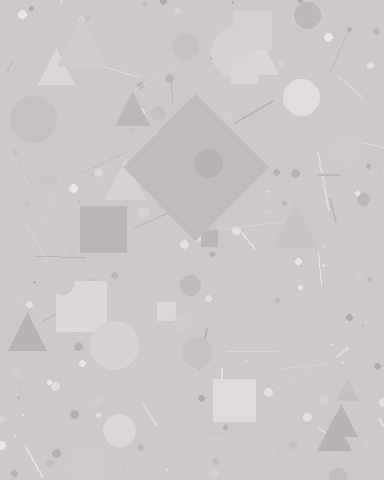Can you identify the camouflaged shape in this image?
The camouflaged shape is a diamond.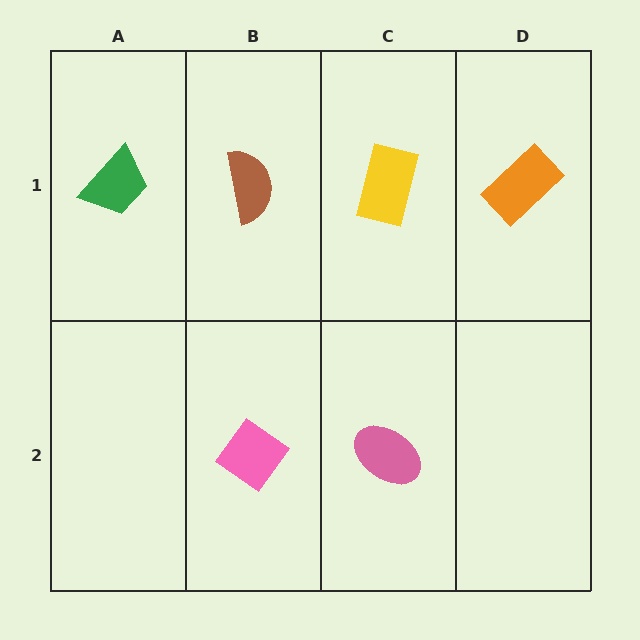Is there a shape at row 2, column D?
No, that cell is empty.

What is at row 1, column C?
A yellow rectangle.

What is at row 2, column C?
A pink ellipse.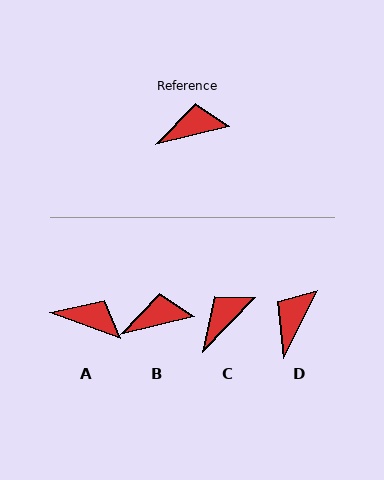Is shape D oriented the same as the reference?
No, it is off by about 50 degrees.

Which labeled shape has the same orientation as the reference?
B.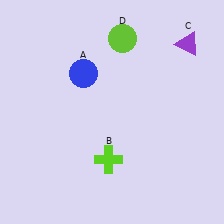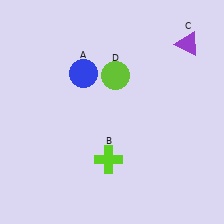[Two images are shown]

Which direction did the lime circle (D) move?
The lime circle (D) moved down.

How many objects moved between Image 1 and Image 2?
1 object moved between the two images.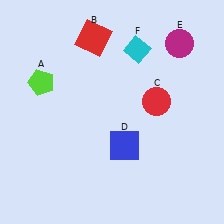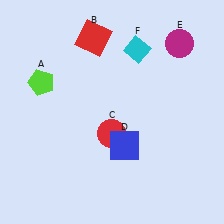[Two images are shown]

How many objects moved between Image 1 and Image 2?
1 object moved between the two images.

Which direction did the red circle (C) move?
The red circle (C) moved left.